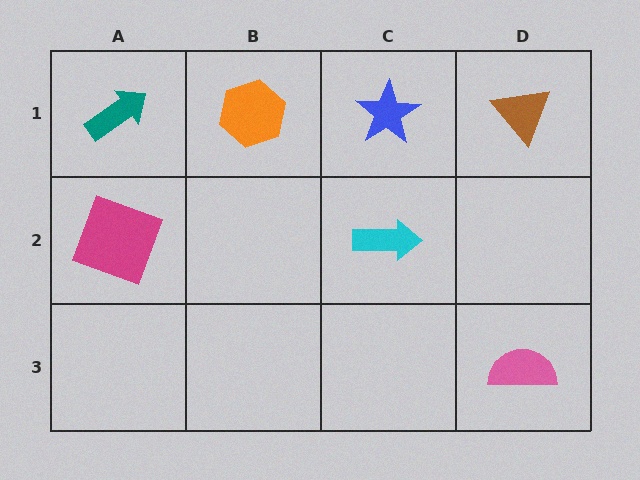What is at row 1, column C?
A blue star.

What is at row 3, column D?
A pink semicircle.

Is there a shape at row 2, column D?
No, that cell is empty.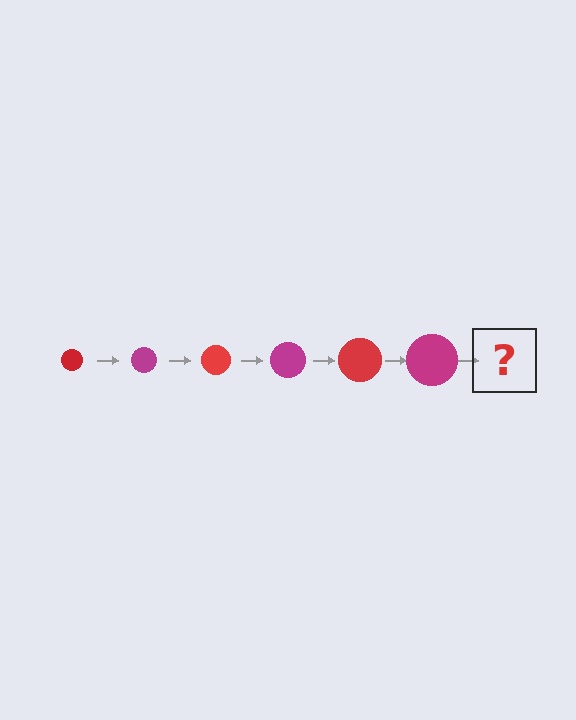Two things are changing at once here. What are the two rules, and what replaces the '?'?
The two rules are that the circle grows larger each step and the color cycles through red and magenta. The '?' should be a red circle, larger than the previous one.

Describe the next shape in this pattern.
It should be a red circle, larger than the previous one.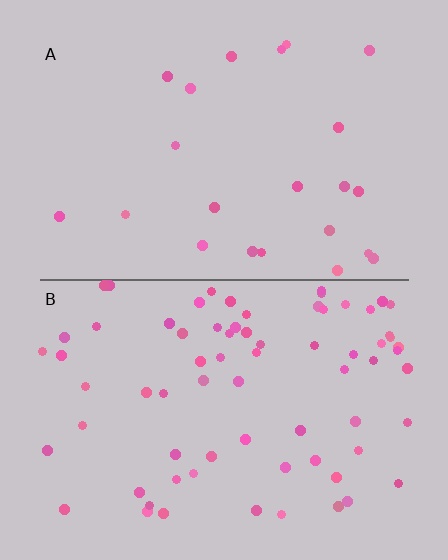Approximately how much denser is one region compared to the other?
Approximately 3.2× — region B over region A.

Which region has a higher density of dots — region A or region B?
B (the bottom).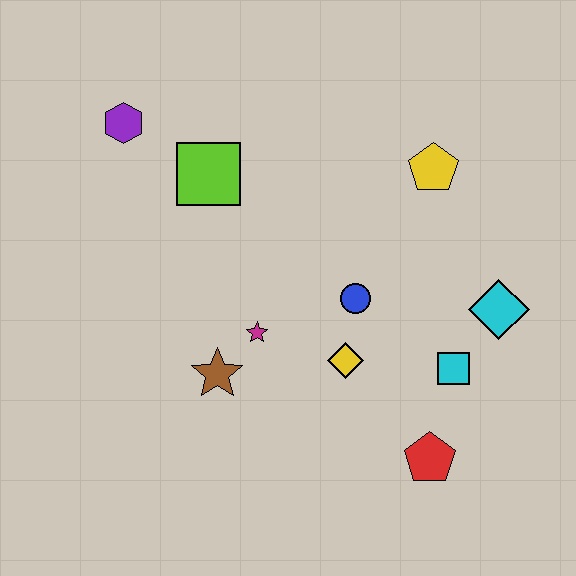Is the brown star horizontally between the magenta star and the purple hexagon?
Yes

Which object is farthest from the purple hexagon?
The red pentagon is farthest from the purple hexagon.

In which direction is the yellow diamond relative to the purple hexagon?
The yellow diamond is below the purple hexagon.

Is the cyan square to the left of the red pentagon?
No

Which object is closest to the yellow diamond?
The blue circle is closest to the yellow diamond.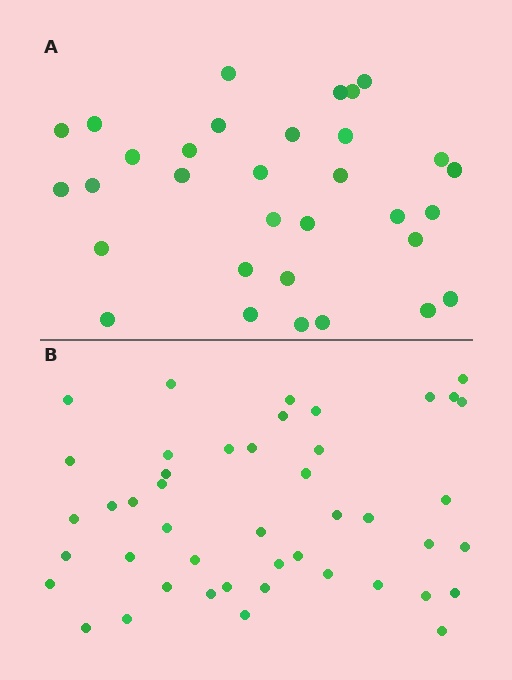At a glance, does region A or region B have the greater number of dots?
Region B (the bottom region) has more dots.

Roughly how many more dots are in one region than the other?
Region B has approximately 15 more dots than region A.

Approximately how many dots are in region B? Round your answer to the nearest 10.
About 40 dots. (The exact count is 45, which rounds to 40.)